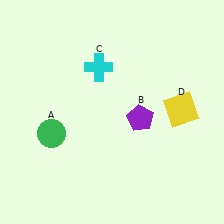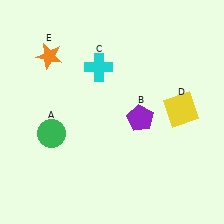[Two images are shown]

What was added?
An orange star (E) was added in Image 2.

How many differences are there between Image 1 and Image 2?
There is 1 difference between the two images.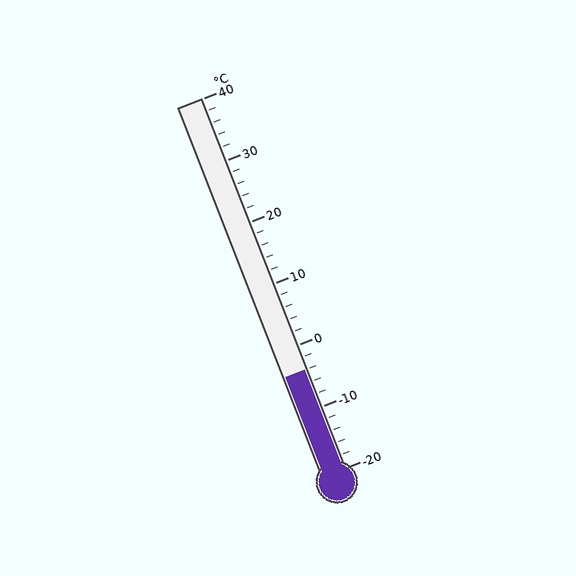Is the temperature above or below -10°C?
The temperature is above -10°C.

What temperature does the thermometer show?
The thermometer shows approximately -4°C.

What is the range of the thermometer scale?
The thermometer scale ranges from -20°C to 40°C.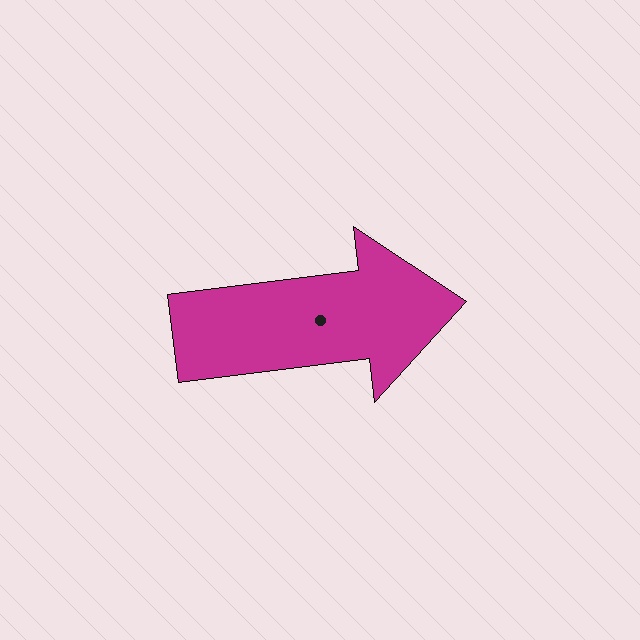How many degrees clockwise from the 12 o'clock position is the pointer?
Approximately 83 degrees.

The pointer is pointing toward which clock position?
Roughly 3 o'clock.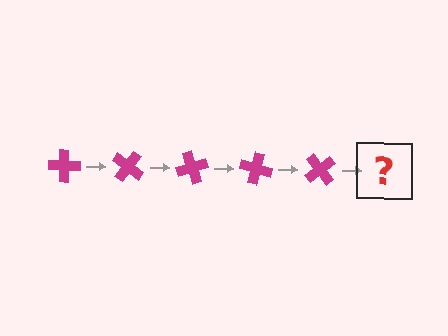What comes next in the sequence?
The next element should be a magenta cross rotated 175 degrees.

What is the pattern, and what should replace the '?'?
The pattern is that the cross rotates 35 degrees each step. The '?' should be a magenta cross rotated 175 degrees.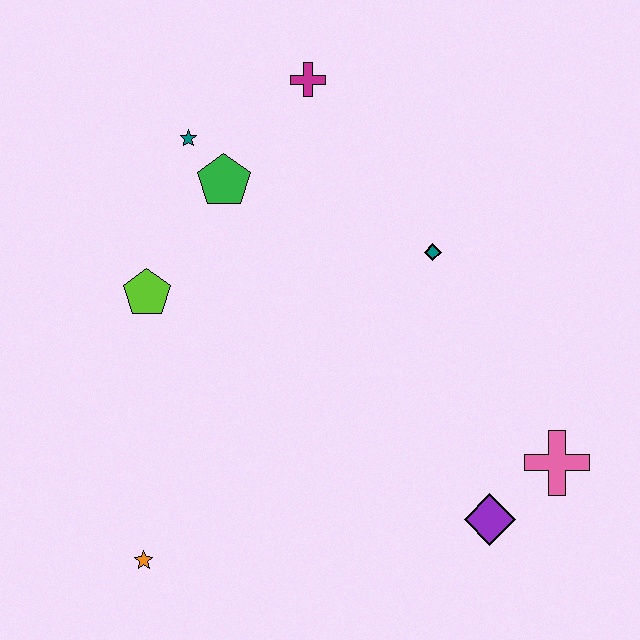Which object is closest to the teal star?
The green pentagon is closest to the teal star.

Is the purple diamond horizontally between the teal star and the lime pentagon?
No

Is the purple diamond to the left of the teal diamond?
No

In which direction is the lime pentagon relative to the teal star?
The lime pentagon is below the teal star.